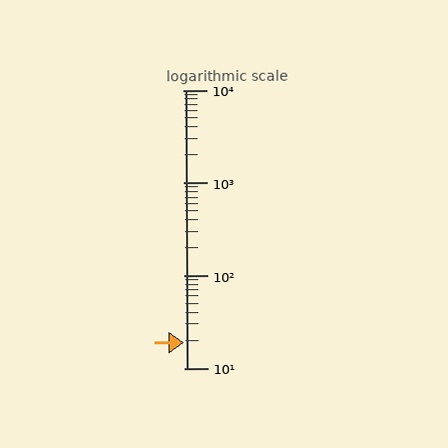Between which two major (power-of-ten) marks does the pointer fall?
The pointer is between 10 and 100.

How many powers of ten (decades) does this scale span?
The scale spans 3 decades, from 10 to 10000.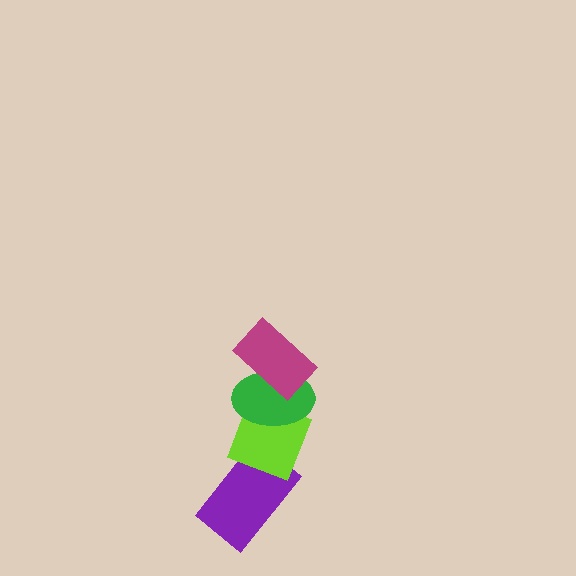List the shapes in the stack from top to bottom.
From top to bottom: the magenta rectangle, the green ellipse, the lime diamond, the purple rectangle.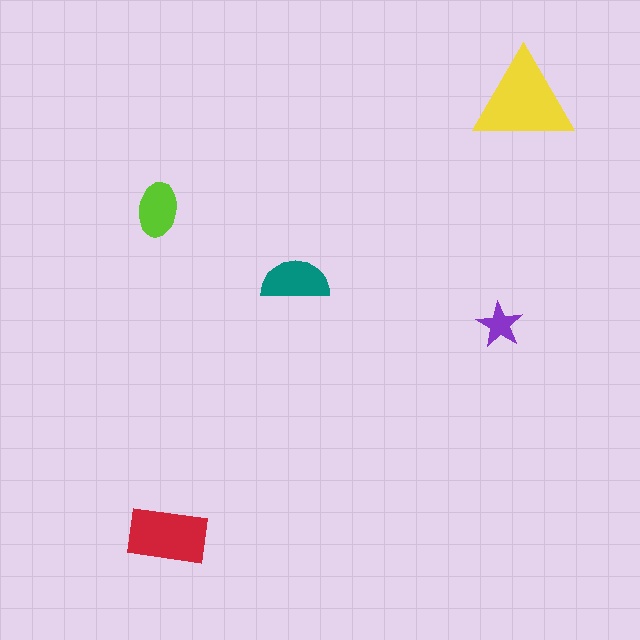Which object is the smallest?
The purple star.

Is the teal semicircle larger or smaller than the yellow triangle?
Smaller.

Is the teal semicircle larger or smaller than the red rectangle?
Smaller.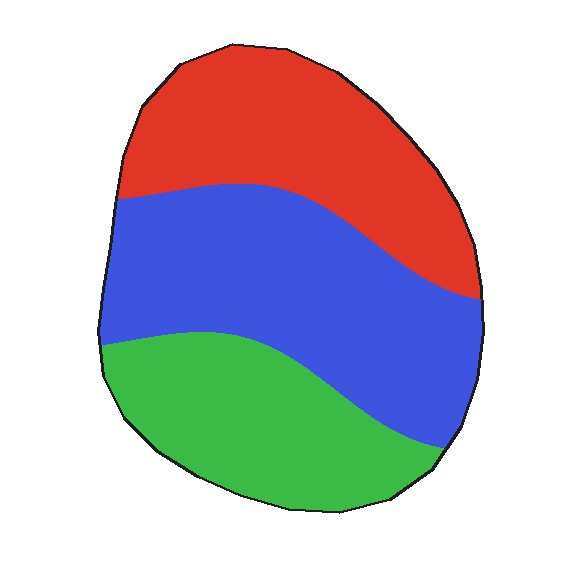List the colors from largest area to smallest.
From largest to smallest: blue, red, green.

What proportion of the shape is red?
Red covers about 30% of the shape.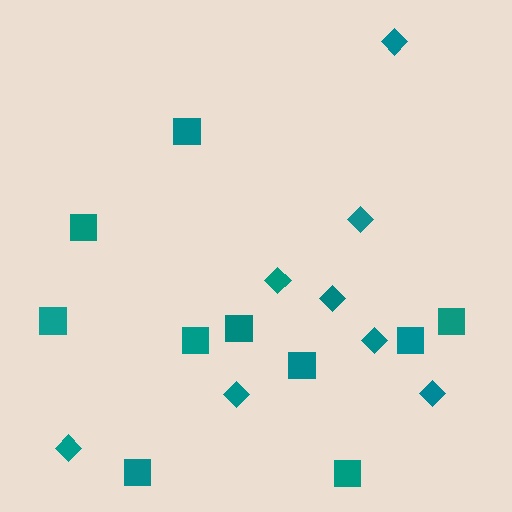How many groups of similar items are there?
There are 2 groups: one group of squares (10) and one group of diamonds (8).